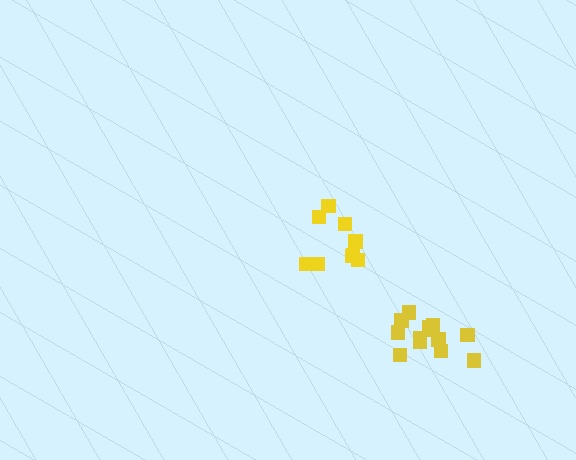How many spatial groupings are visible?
There are 2 spatial groupings.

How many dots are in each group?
Group 1: 14 dots, Group 2: 9 dots (23 total).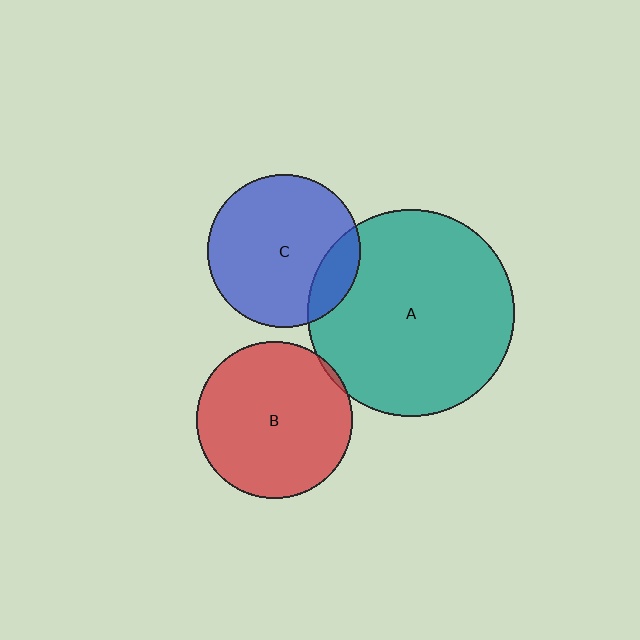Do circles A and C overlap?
Yes.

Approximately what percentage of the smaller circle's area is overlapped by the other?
Approximately 15%.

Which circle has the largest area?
Circle A (teal).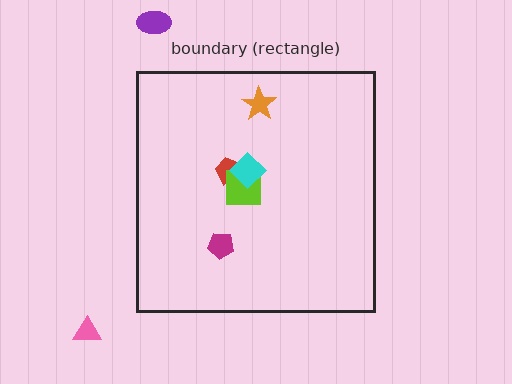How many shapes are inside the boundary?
5 inside, 2 outside.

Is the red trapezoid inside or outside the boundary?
Inside.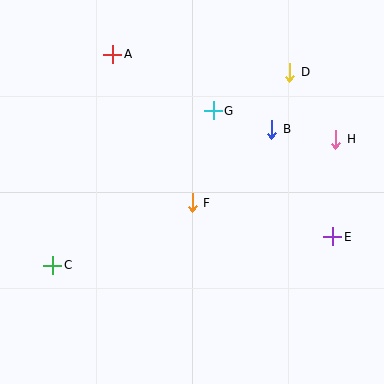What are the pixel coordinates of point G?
Point G is at (213, 111).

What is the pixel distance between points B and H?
The distance between B and H is 65 pixels.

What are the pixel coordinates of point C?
Point C is at (53, 265).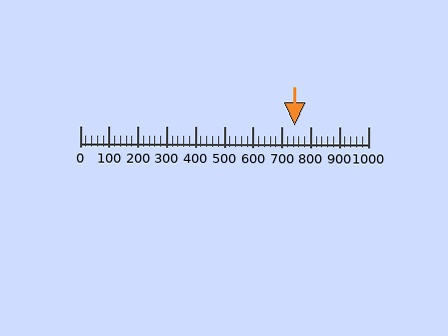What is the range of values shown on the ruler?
The ruler shows values from 0 to 1000.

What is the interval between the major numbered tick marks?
The major tick marks are spaced 100 units apart.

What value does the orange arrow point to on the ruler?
The orange arrow points to approximately 746.